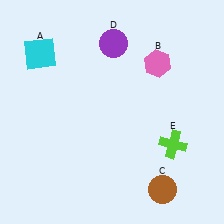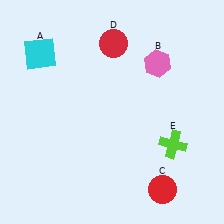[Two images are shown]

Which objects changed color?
C changed from brown to red. D changed from purple to red.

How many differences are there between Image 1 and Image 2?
There are 2 differences between the two images.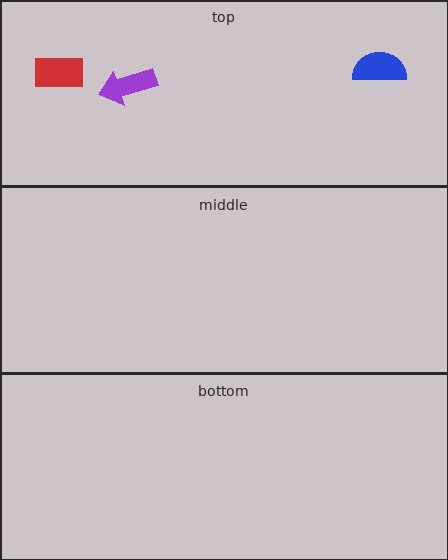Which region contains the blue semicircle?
The top region.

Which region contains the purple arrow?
The top region.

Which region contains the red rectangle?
The top region.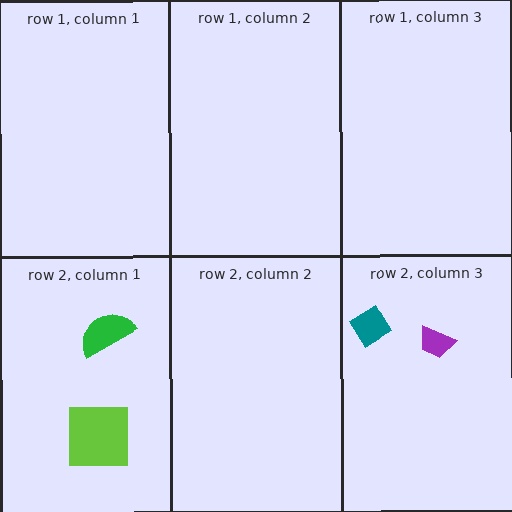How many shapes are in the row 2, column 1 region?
2.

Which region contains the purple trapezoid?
The row 2, column 3 region.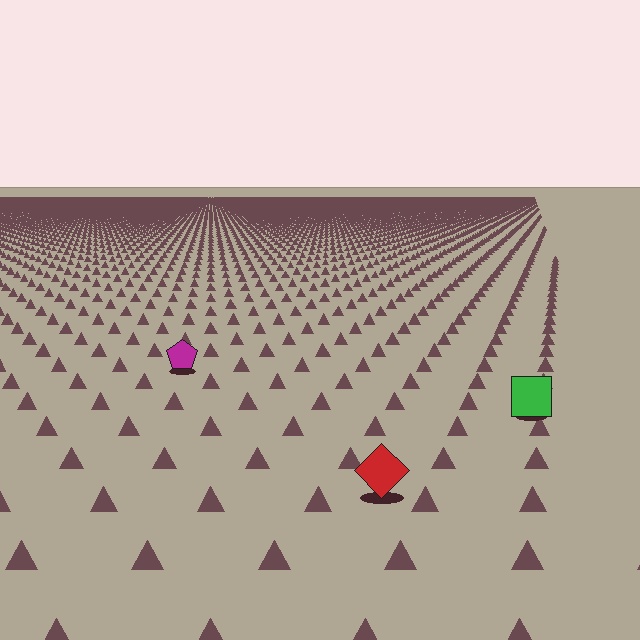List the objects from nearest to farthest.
From nearest to farthest: the red diamond, the green square, the magenta pentagon.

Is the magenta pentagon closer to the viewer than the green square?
No. The green square is closer — you can tell from the texture gradient: the ground texture is coarser near it.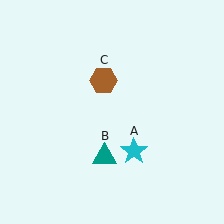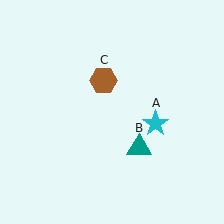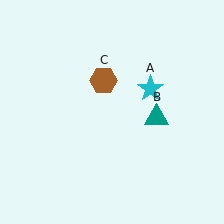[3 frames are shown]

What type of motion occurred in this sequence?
The cyan star (object A), teal triangle (object B) rotated counterclockwise around the center of the scene.